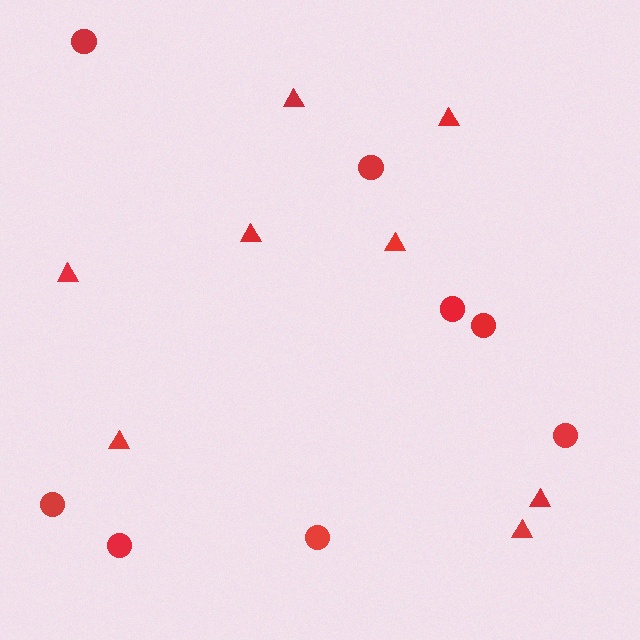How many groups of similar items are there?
There are 2 groups: one group of triangles (8) and one group of circles (8).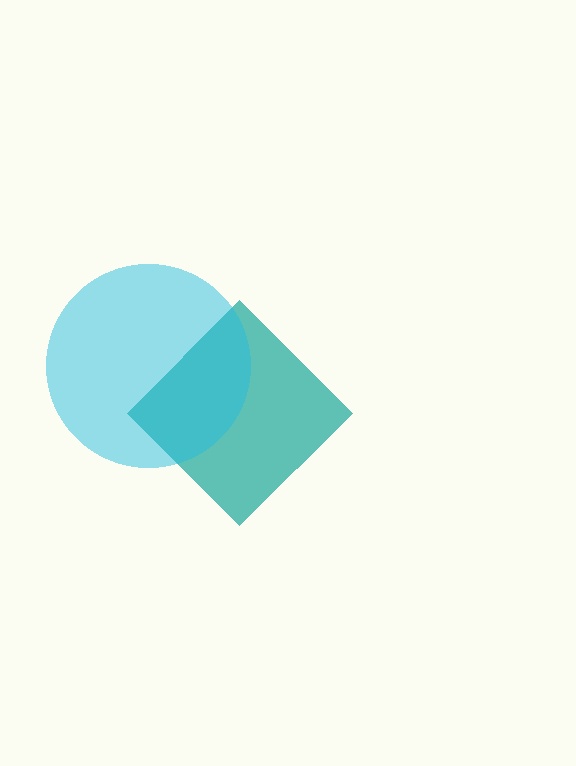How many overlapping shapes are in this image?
There are 2 overlapping shapes in the image.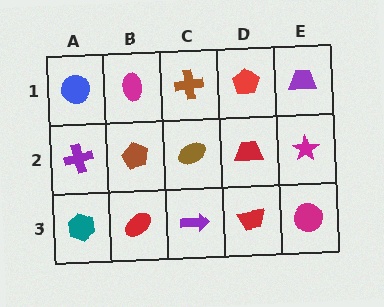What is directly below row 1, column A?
A purple cross.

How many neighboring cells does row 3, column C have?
3.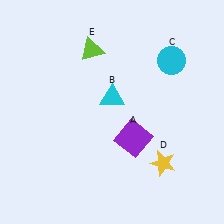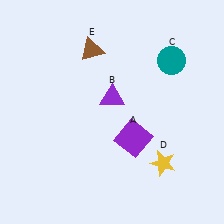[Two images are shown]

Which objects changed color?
B changed from cyan to purple. C changed from cyan to teal. E changed from lime to brown.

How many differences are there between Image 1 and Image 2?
There are 3 differences between the two images.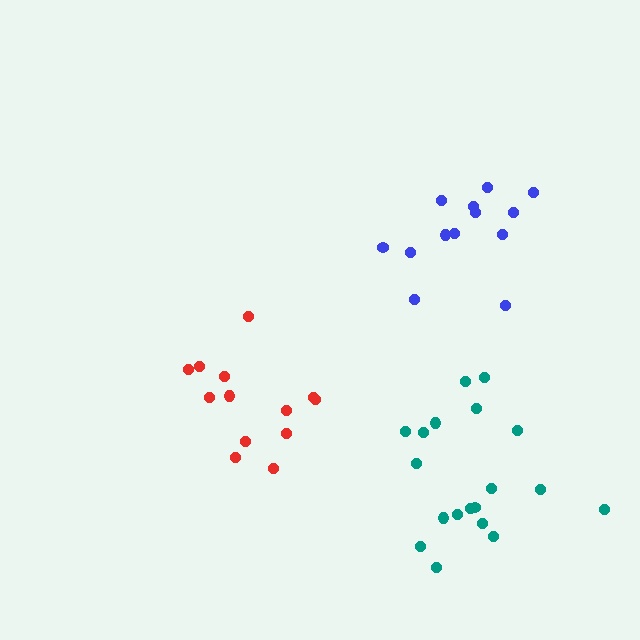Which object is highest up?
The blue cluster is topmost.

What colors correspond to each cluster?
The clusters are colored: teal, red, blue.